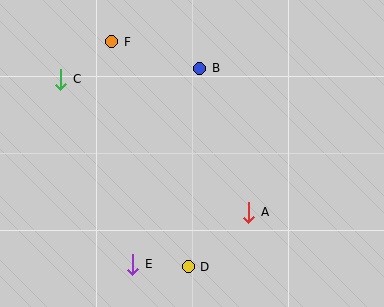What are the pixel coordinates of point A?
Point A is at (249, 212).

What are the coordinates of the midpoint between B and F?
The midpoint between B and F is at (156, 55).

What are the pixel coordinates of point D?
Point D is at (188, 267).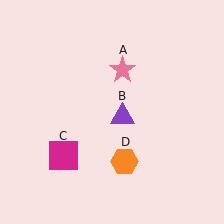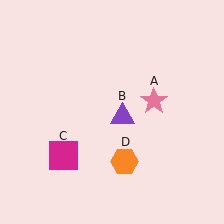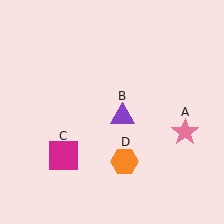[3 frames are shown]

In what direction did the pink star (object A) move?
The pink star (object A) moved down and to the right.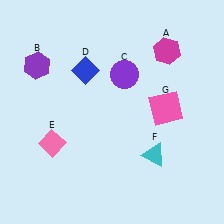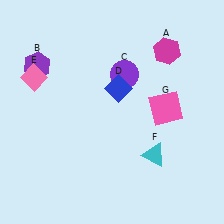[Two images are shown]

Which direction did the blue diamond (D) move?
The blue diamond (D) moved right.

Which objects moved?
The objects that moved are: the blue diamond (D), the pink diamond (E).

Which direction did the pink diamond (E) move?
The pink diamond (E) moved up.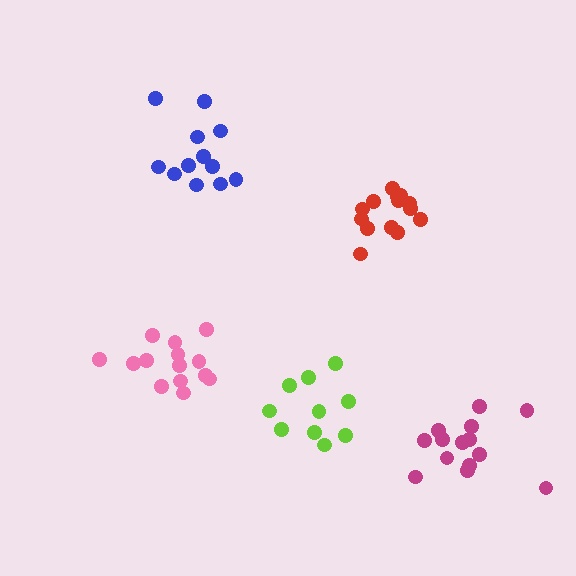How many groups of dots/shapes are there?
There are 5 groups.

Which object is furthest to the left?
The pink cluster is leftmost.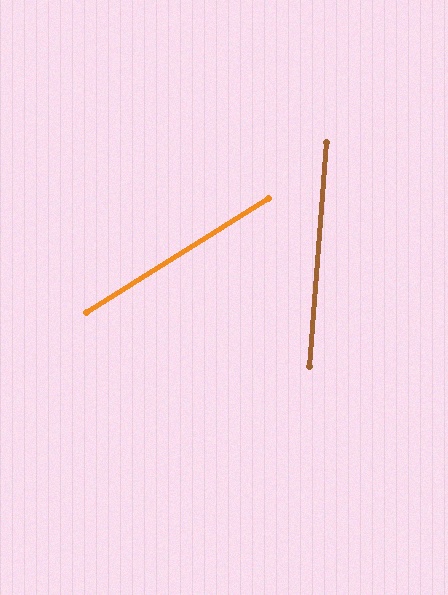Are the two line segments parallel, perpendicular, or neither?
Neither parallel nor perpendicular — they differ by about 54°.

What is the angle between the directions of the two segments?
Approximately 54 degrees.